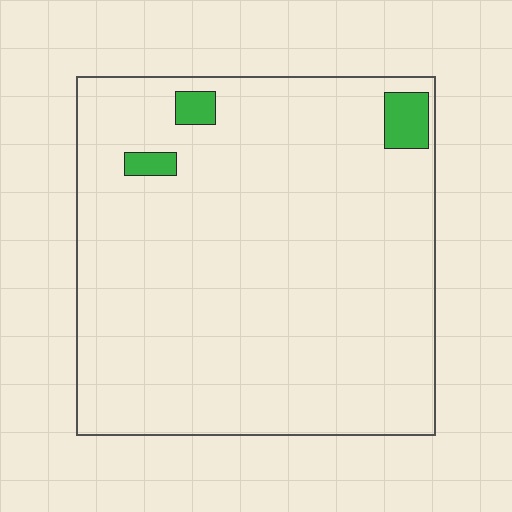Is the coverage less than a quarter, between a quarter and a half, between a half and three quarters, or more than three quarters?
Less than a quarter.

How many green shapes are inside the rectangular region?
3.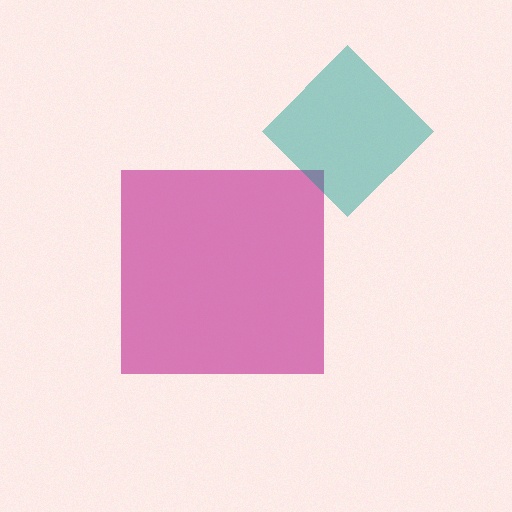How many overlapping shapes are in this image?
There are 2 overlapping shapes in the image.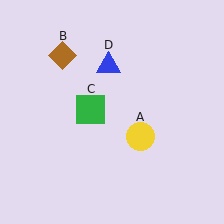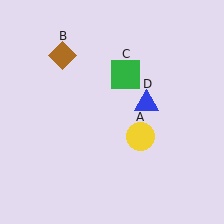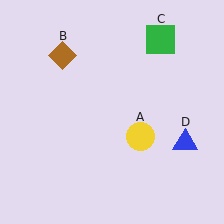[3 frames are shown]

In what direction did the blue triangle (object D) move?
The blue triangle (object D) moved down and to the right.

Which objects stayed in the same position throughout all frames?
Yellow circle (object A) and brown diamond (object B) remained stationary.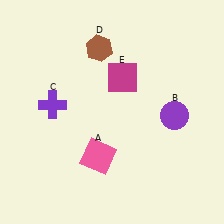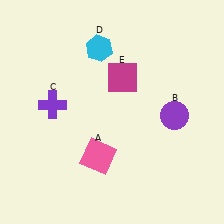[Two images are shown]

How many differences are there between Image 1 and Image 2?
There is 1 difference between the two images.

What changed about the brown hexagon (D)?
In Image 1, D is brown. In Image 2, it changed to cyan.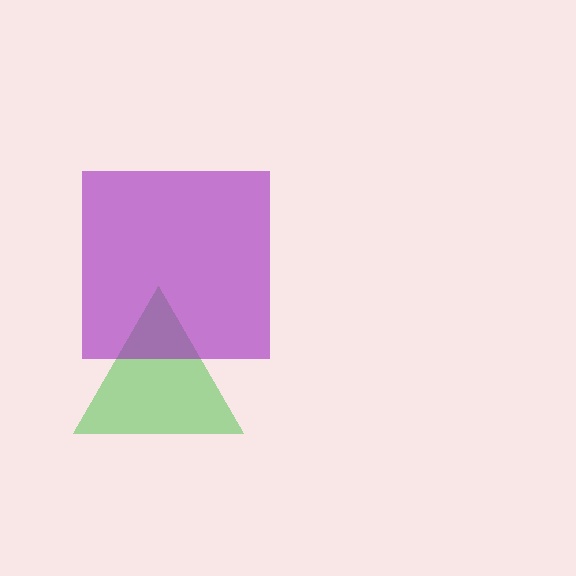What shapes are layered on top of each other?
The layered shapes are: a green triangle, a purple square.